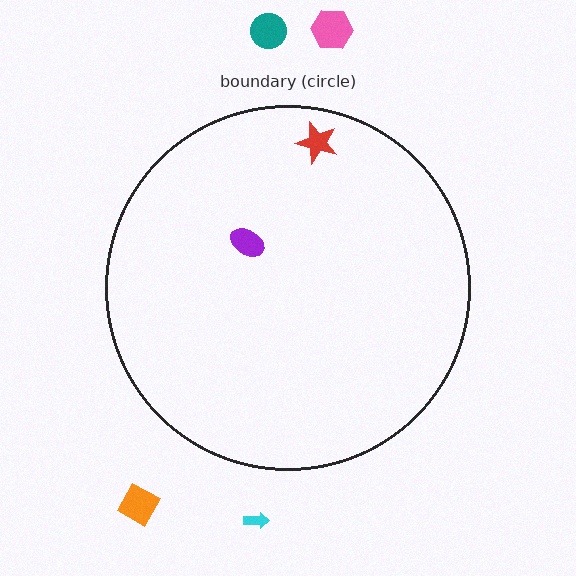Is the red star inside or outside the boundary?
Inside.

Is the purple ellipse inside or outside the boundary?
Inside.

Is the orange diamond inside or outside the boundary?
Outside.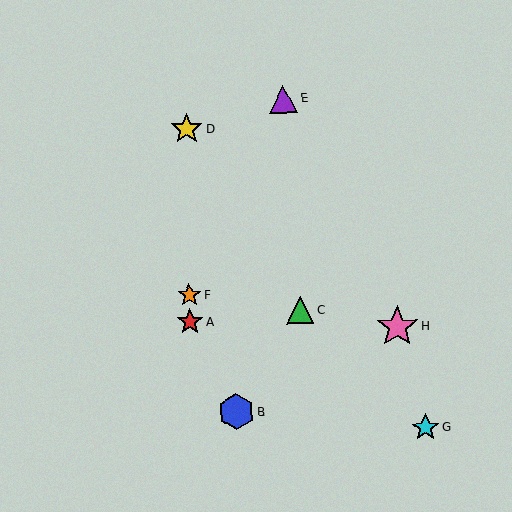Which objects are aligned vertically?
Objects A, D, F are aligned vertically.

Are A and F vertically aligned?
Yes, both are at x≈190.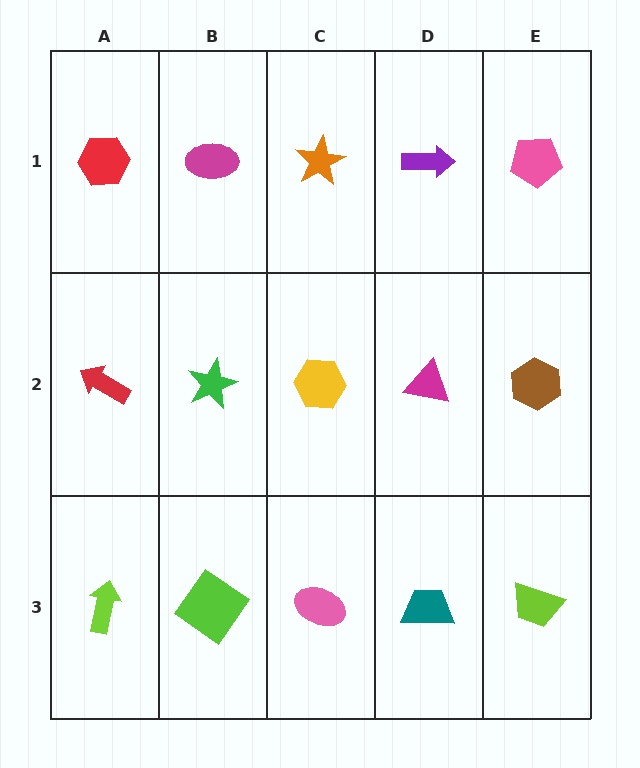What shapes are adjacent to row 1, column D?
A magenta triangle (row 2, column D), an orange star (row 1, column C), a pink pentagon (row 1, column E).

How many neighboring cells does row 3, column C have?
3.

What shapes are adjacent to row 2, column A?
A red hexagon (row 1, column A), a lime arrow (row 3, column A), a green star (row 2, column B).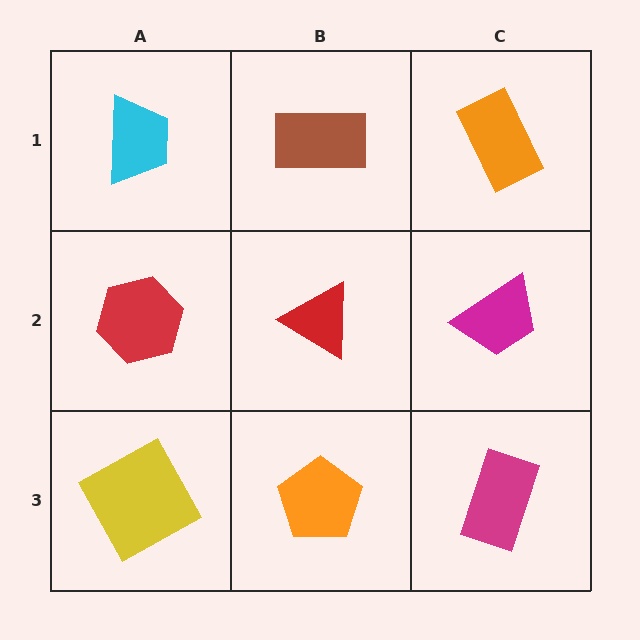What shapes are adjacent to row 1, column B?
A red triangle (row 2, column B), a cyan trapezoid (row 1, column A), an orange rectangle (row 1, column C).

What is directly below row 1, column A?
A red hexagon.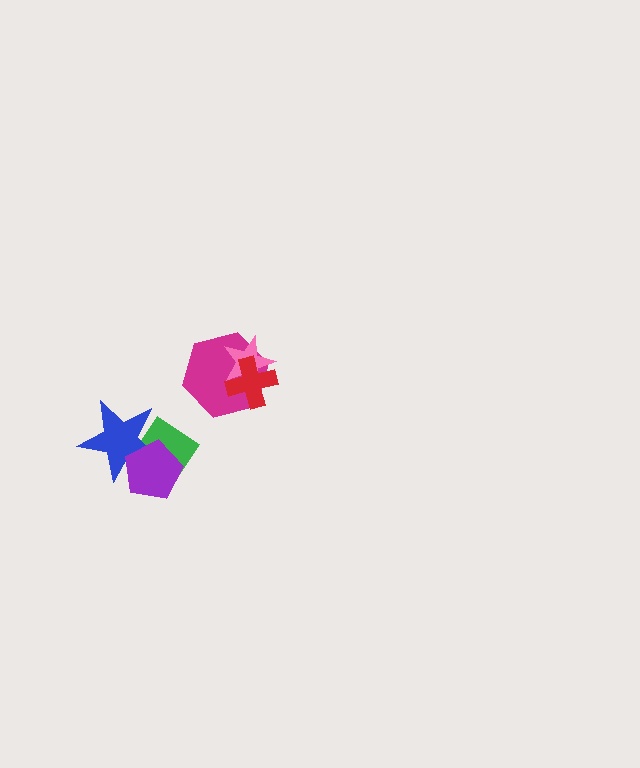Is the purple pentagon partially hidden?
No, no other shape covers it.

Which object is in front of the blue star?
The purple pentagon is in front of the blue star.